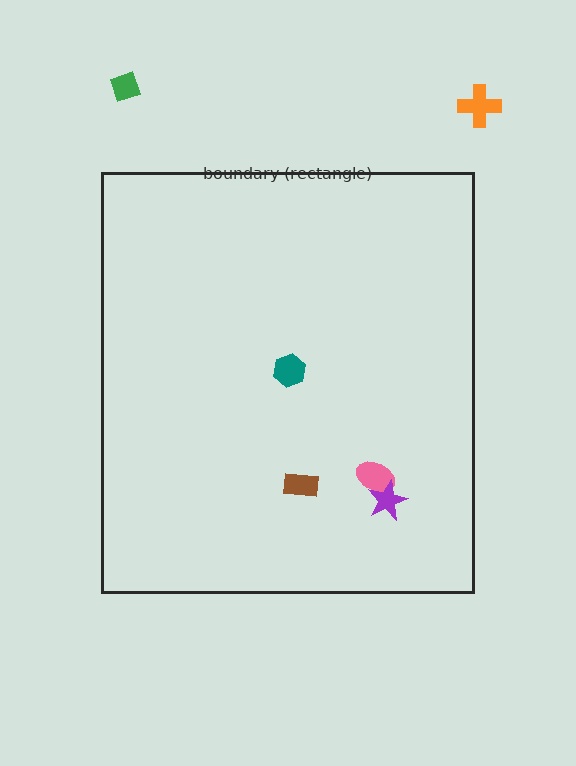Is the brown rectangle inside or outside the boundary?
Inside.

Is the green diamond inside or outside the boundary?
Outside.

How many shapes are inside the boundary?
4 inside, 2 outside.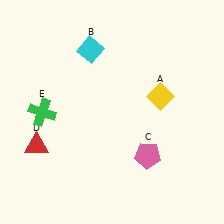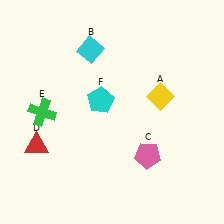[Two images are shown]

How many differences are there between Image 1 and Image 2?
There is 1 difference between the two images.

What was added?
A cyan pentagon (F) was added in Image 2.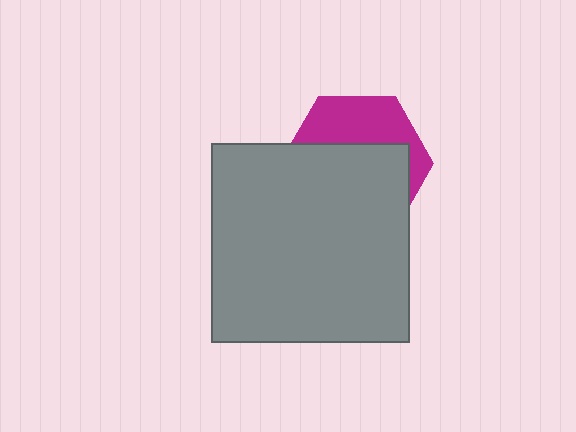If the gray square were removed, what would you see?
You would see the complete magenta hexagon.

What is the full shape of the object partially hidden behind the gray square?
The partially hidden object is a magenta hexagon.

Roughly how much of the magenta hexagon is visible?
A small part of it is visible (roughly 38%).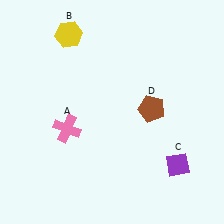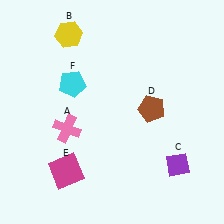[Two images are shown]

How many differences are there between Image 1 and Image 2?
There are 2 differences between the two images.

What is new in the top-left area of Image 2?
A cyan pentagon (F) was added in the top-left area of Image 2.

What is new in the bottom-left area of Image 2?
A magenta square (E) was added in the bottom-left area of Image 2.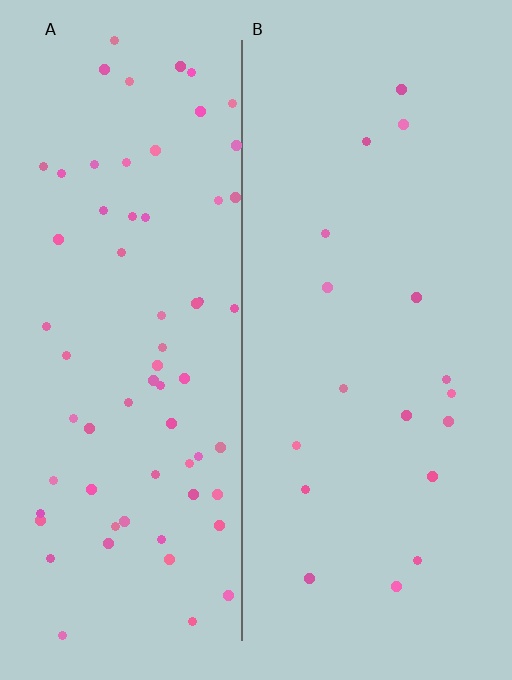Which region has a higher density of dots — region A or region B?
A (the left).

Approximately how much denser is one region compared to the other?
Approximately 3.7× — region A over region B.